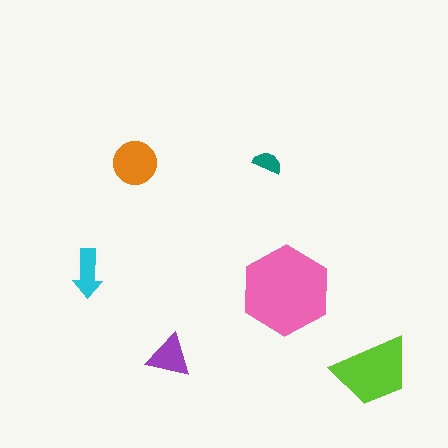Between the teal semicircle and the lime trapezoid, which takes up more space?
The lime trapezoid.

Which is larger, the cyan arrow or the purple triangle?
The purple triangle.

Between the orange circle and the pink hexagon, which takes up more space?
The pink hexagon.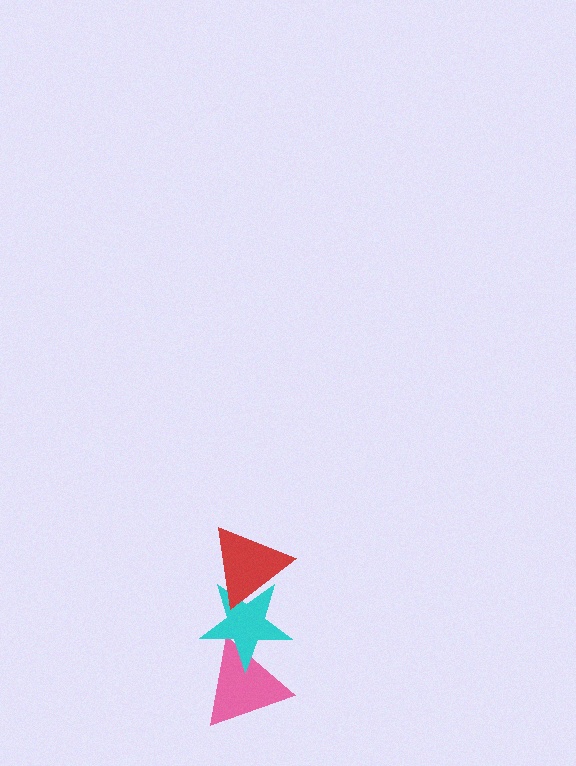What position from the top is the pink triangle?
The pink triangle is 3rd from the top.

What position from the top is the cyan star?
The cyan star is 2nd from the top.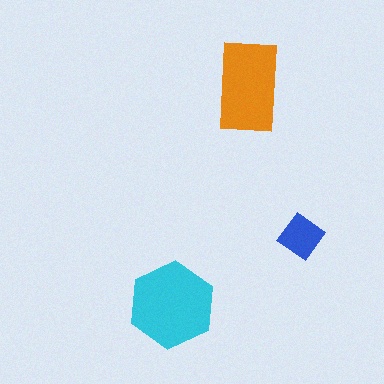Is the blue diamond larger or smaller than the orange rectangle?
Smaller.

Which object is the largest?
The cyan hexagon.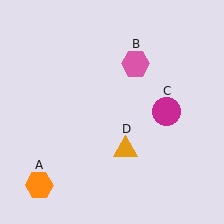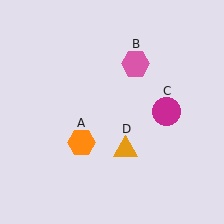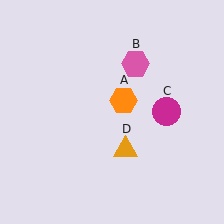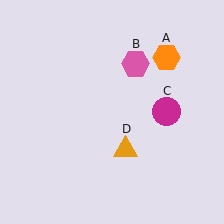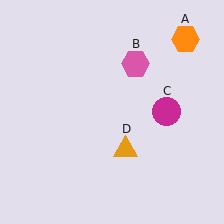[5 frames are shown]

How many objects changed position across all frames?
1 object changed position: orange hexagon (object A).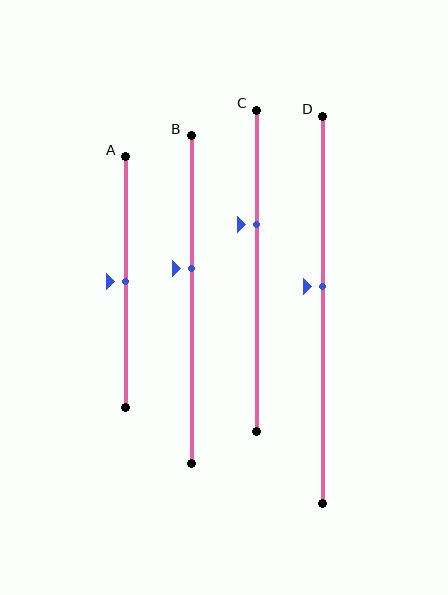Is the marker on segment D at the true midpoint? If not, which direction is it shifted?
No, the marker on segment D is shifted upward by about 6% of the segment length.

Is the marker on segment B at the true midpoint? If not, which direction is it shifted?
No, the marker on segment B is shifted upward by about 9% of the segment length.